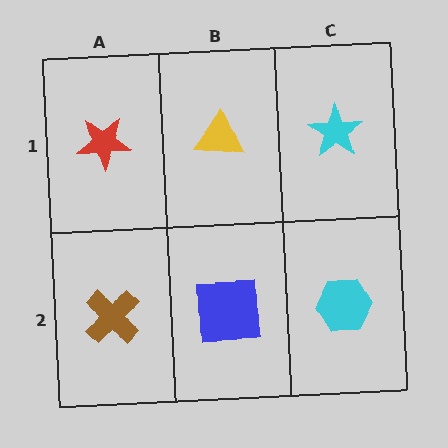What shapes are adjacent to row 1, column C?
A cyan hexagon (row 2, column C), a yellow triangle (row 1, column B).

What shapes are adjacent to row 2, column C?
A cyan star (row 1, column C), a blue square (row 2, column B).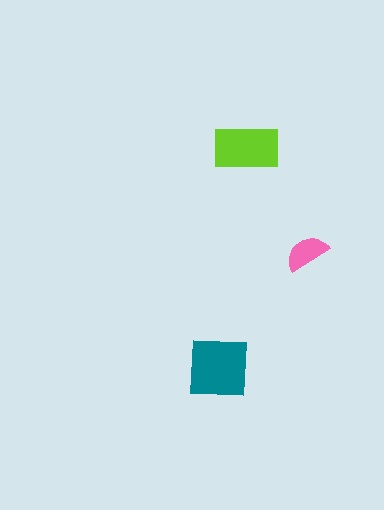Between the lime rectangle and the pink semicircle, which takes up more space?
The lime rectangle.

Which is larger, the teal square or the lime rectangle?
The teal square.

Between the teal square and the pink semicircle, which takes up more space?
The teal square.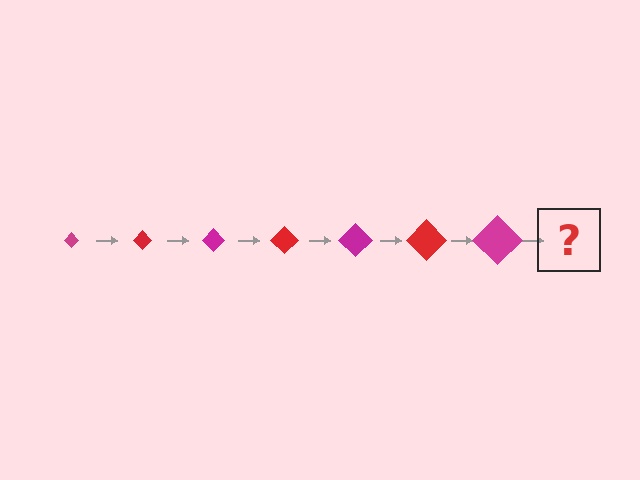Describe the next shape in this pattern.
It should be a red diamond, larger than the previous one.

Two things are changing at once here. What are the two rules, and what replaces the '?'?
The two rules are that the diamond grows larger each step and the color cycles through magenta and red. The '?' should be a red diamond, larger than the previous one.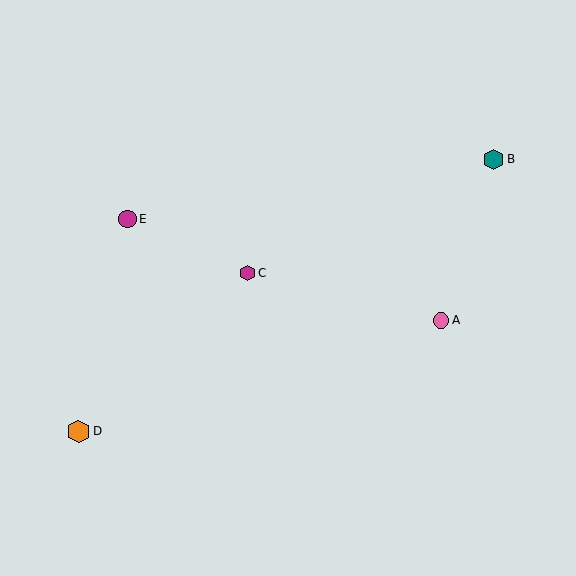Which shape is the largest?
The orange hexagon (labeled D) is the largest.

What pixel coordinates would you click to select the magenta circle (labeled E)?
Click at (127, 219) to select the magenta circle E.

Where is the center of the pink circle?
The center of the pink circle is at (441, 320).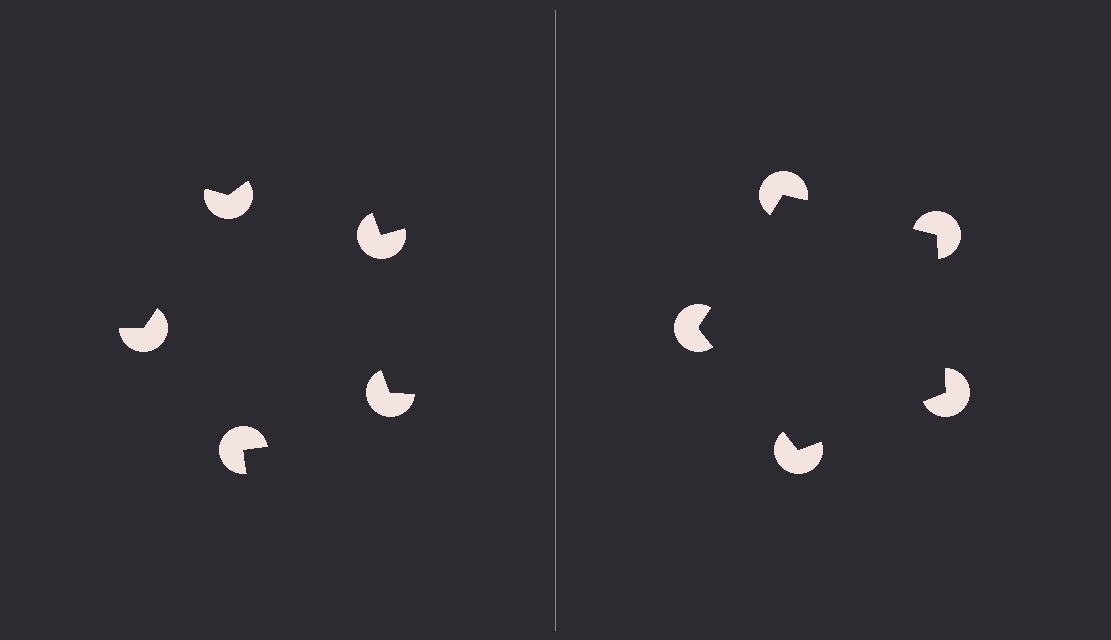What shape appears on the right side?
An illusory pentagon.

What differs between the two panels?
The pac-man discs are positioned identically on both sides; only the wedge orientations differ. On the right they align to a pentagon; on the left they are misaligned.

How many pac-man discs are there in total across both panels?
10 — 5 on each side.